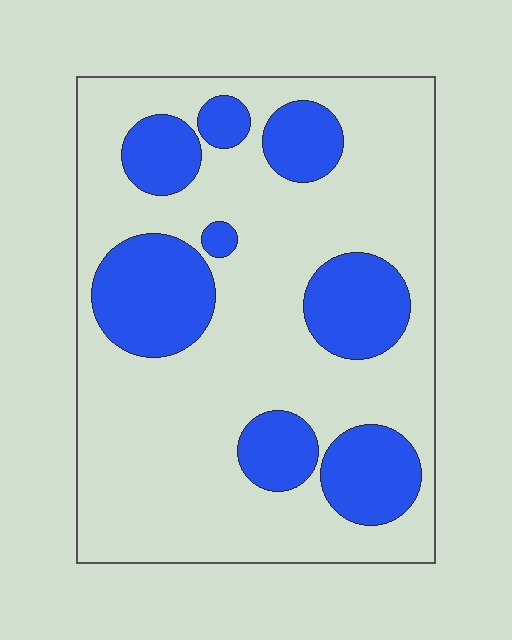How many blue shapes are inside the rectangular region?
8.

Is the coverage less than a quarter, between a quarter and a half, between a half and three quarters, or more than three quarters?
Between a quarter and a half.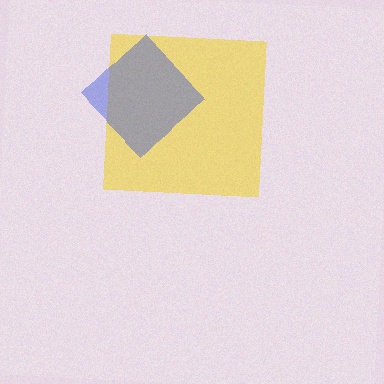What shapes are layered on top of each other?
The layered shapes are: a yellow square, a blue diamond.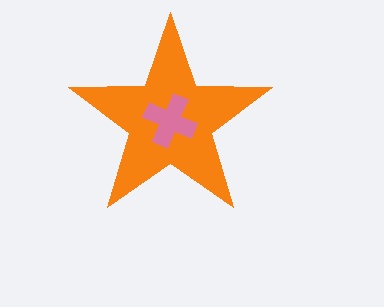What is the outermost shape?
The orange star.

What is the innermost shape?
The pink cross.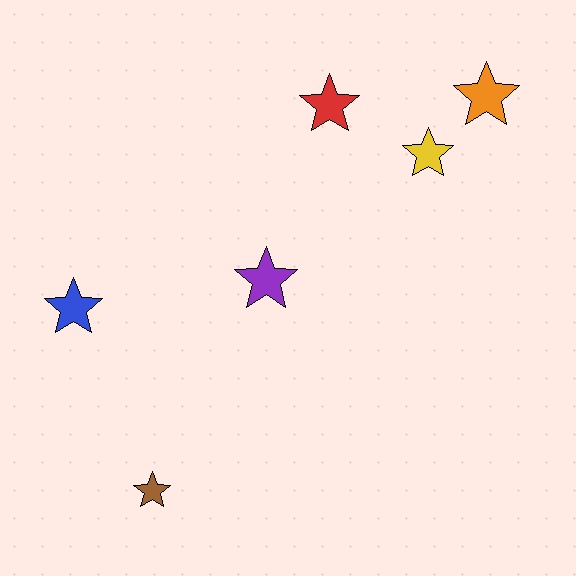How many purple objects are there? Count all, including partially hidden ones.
There is 1 purple object.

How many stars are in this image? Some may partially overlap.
There are 6 stars.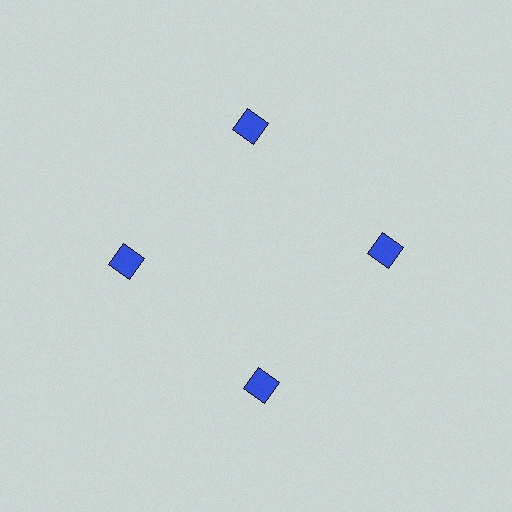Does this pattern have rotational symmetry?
Yes, this pattern has 4-fold rotational symmetry. It looks the same after rotating 90 degrees around the center.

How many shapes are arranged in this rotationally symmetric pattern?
There are 4 shapes, arranged in 4 groups of 1.